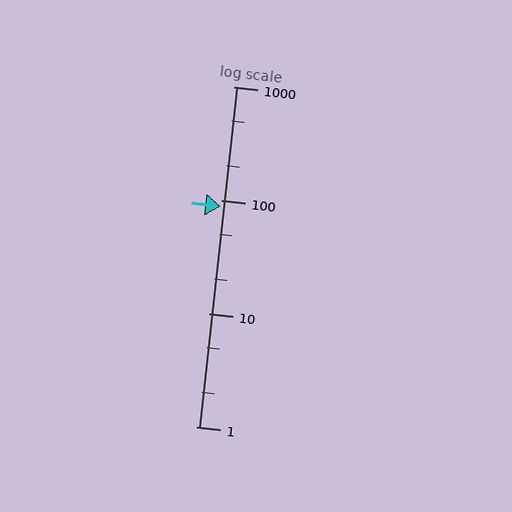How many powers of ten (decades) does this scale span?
The scale spans 3 decades, from 1 to 1000.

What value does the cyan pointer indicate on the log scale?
The pointer indicates approximately 88.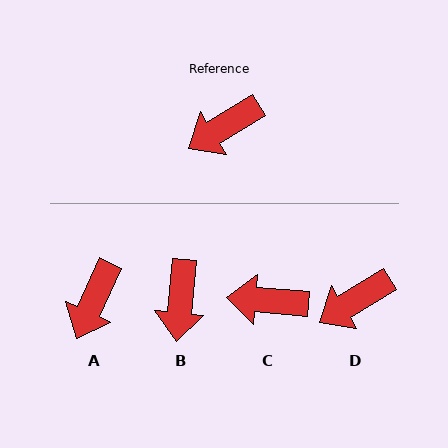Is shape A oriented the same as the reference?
No, it is off by about 34 degrees.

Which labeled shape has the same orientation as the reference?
D.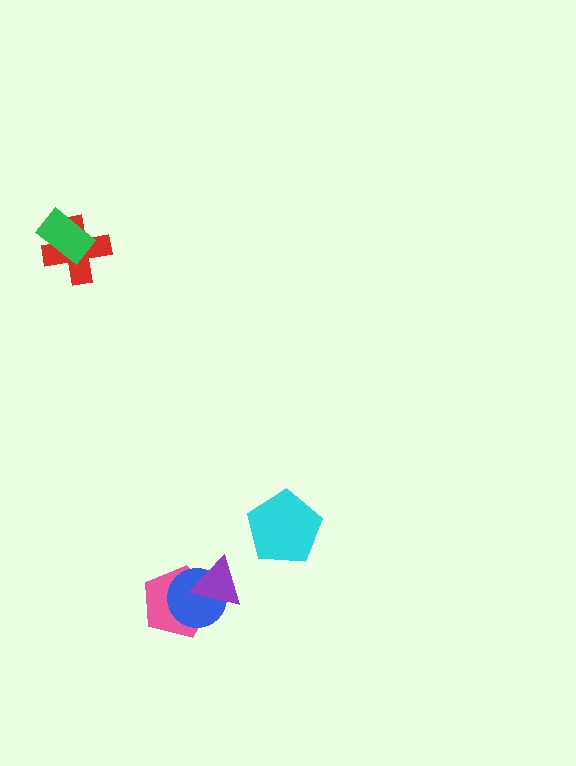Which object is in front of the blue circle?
The purple triangle is in front of the blue circle.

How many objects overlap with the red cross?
1 object overlaps with the red cross.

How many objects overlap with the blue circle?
2 objects overlap with the blue circle.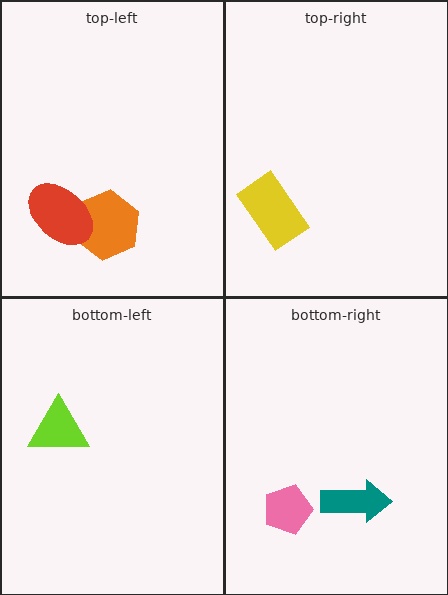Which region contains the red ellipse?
The top-left region.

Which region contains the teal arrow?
The bottom-right region.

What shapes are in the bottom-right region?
The teal arrow, the pink pentagon.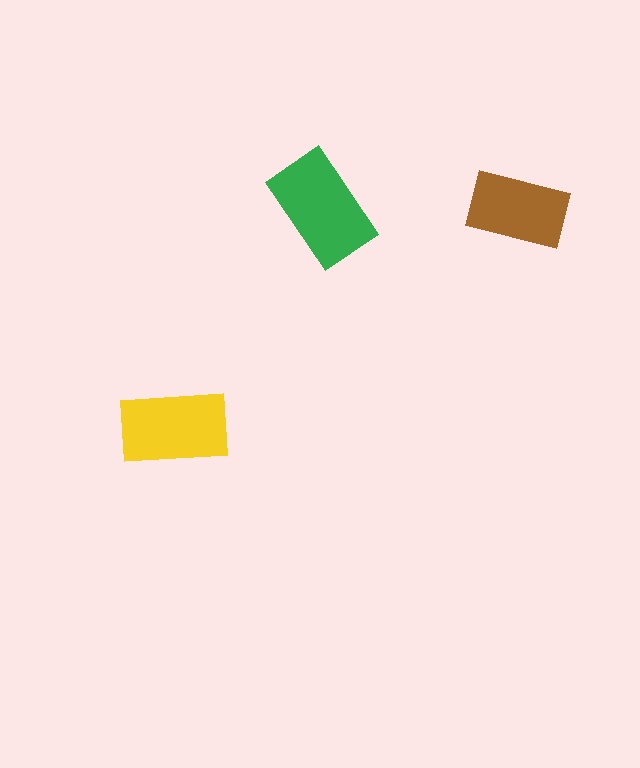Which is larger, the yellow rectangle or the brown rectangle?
The yellow one.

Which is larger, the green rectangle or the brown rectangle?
The green one.